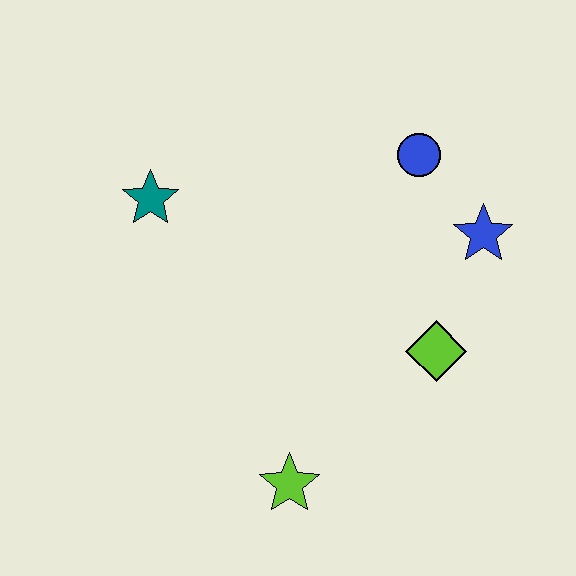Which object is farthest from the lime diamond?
The teal star is farthest from the lime diamond.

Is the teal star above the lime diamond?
Yes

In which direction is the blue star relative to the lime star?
The blue star is above the lime star.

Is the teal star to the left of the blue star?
Yes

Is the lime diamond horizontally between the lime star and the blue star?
Yes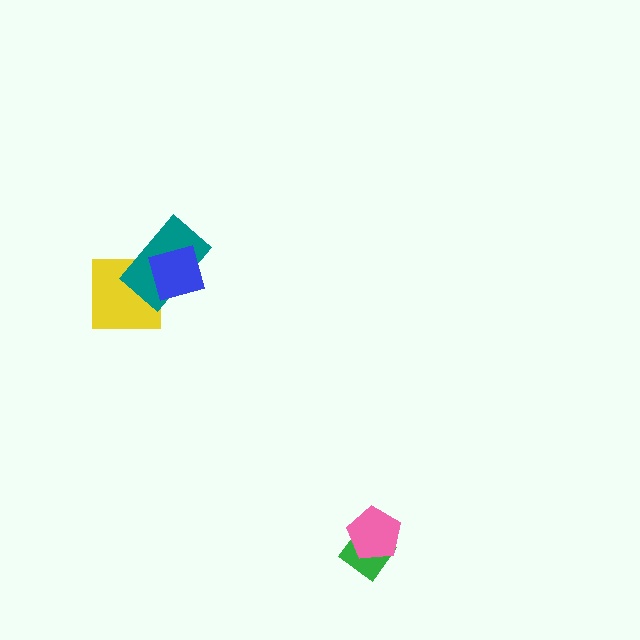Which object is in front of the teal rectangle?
The blue diamond is in front of the teal rectangle.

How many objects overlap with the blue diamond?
2 objects overlap with the blue diamond.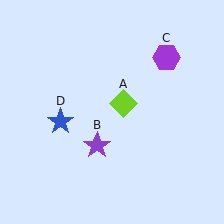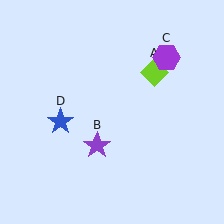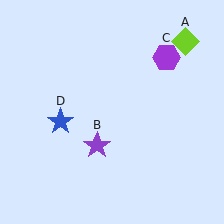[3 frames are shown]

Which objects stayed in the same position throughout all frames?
Purple star (object B) and purple hexagon (object C) and blue star (object D) remained stationary.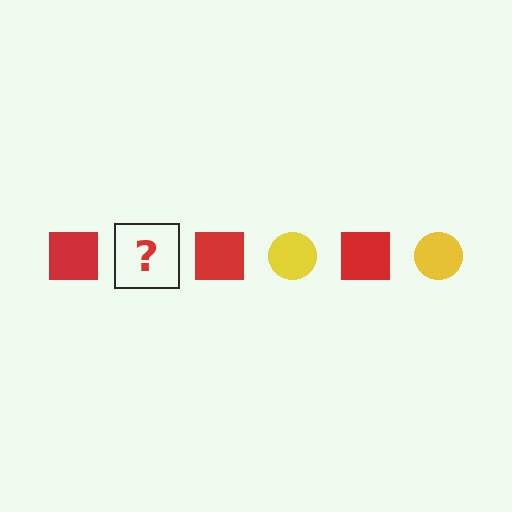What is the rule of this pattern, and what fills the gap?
The rule is that the pattern alternates between red square and yellow circle. The gap should be filled with a yellow circle.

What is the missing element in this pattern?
The missing element is a yellow circle.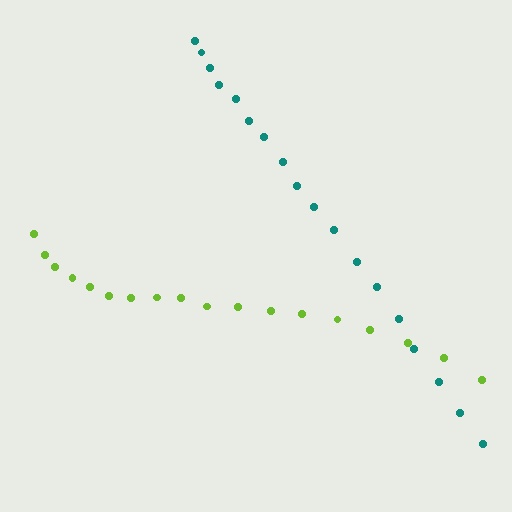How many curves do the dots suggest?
There are 2 distinct paths.